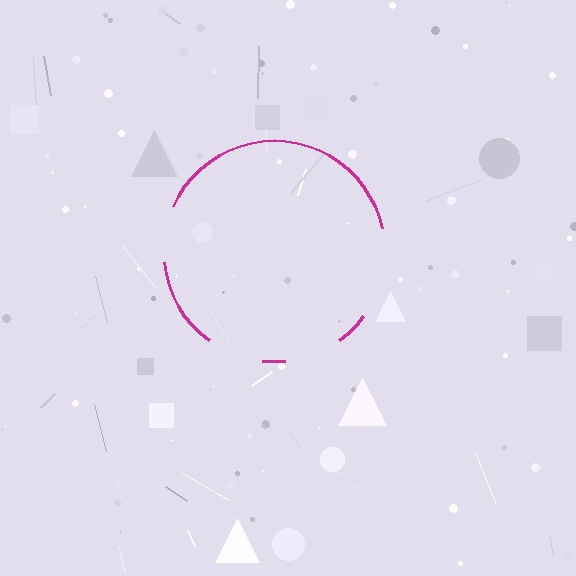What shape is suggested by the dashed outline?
The dashed outline suggests a circle.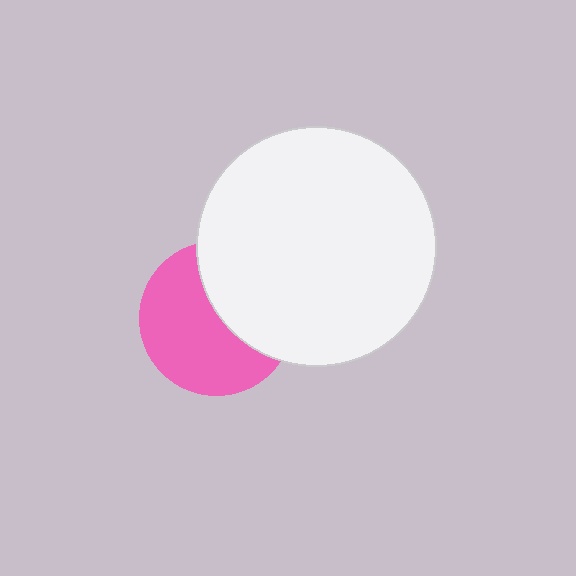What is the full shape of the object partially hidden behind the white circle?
The partially hidden object is a pink circle.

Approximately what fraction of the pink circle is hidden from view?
Roughly 41% of the pink circle is hidden behind the white circle.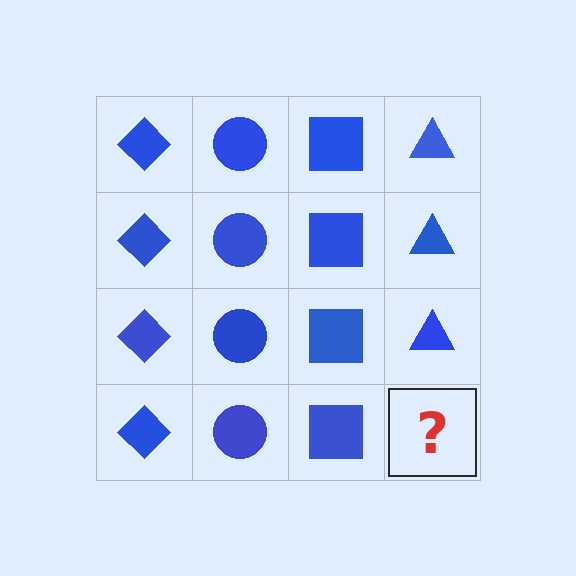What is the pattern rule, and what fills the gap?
The rule is that each column has a consistent shape. The gap should be filled with a blue triangle.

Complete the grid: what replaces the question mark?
The question mark should be replaced with a blue triangle.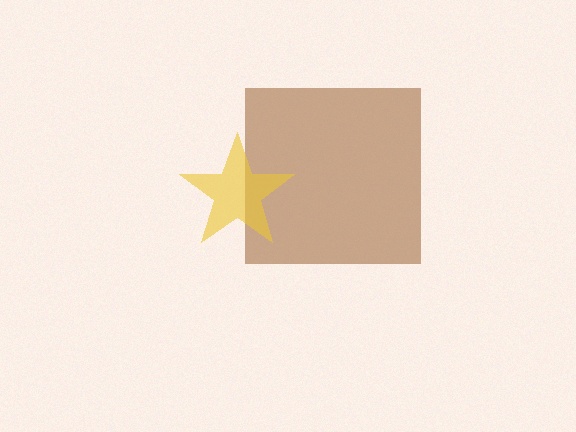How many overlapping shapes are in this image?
There are 2 overlapping shapes in the image.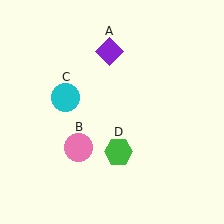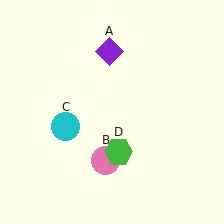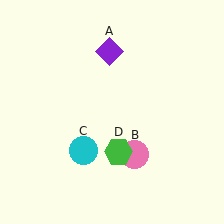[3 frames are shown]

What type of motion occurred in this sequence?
The pink circle (object B), cyan circle (object C) rotated counterclockwise around the center of the scene.